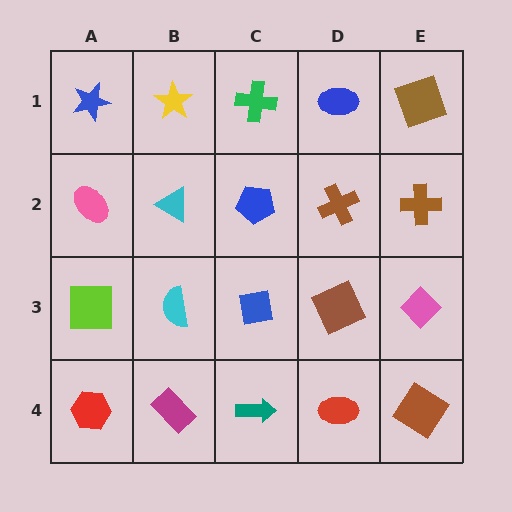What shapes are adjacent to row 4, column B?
A cyan semicircle (row 3, column B), a red hexagon (row 4, column A), a teal arrow (row 4, column C).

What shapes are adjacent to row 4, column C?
A blue square (row 3, column C), a magenta rectangle (row 4, column B), a red ellipse (row 4, column D).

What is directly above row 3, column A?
A pink ellipse.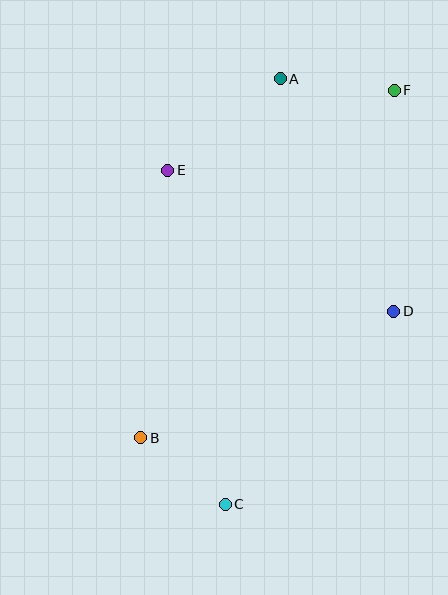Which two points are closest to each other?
Points B and C are closest to each other.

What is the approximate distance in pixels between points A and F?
The distance between A and F is approximately 114 pixels.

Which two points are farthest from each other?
Points C and F are farthest from each other.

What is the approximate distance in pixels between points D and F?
The distance between D and F is approximately 221 pixels.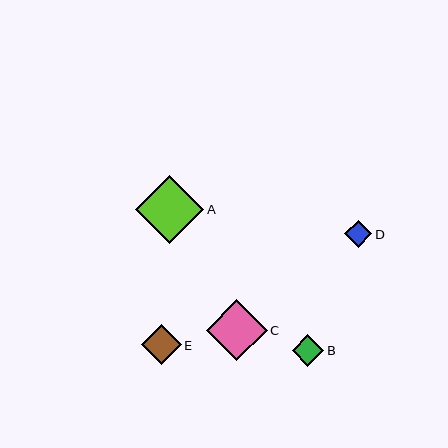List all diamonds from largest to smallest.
From largest to smallest: A, C, E, B, D.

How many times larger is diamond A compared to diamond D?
Diamond A is approximately 2.5 times the size of diamond D.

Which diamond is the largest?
Diamond A is the largest with a size of approximately 68 pixels.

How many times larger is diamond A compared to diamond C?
Diamond A is approximately 1.1 times the size of diamond C.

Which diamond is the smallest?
Diamond D is the smallest with a size of approximately 27 pixels.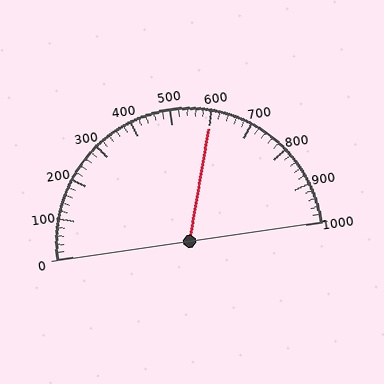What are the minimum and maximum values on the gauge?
The gauge ranges from 0 to 1000.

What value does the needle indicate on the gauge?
The needle indicates approximately 600.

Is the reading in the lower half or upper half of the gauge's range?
The reading is in the upper half of the range (0 to 1000).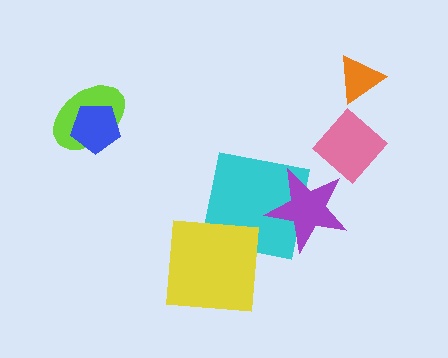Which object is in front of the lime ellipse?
The blue pentagon is in front of the lime ellipse.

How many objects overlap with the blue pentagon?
1 object overlaps with the blue pentagon.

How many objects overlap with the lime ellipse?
1 object overlaps with the lime ellipse.